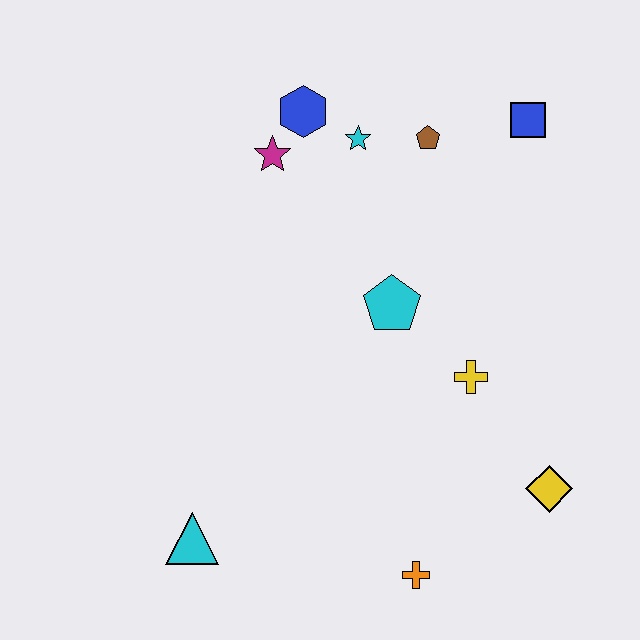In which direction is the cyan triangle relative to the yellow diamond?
The cyan triangle is to the left of the yellow diamond.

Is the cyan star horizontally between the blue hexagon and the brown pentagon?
Yes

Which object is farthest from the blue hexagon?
The orange cross is farthest from the blue hexagon.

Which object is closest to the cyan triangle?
The orange cross is closest to the cyan triangle.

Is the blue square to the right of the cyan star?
Yes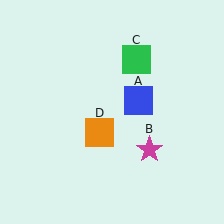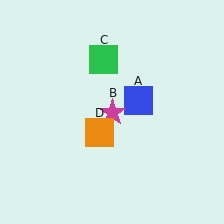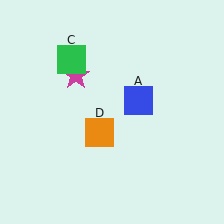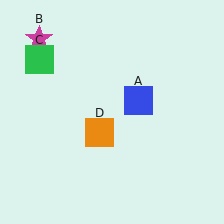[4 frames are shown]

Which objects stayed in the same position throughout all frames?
Blue square (object A) and orange square (object D) remained stationary.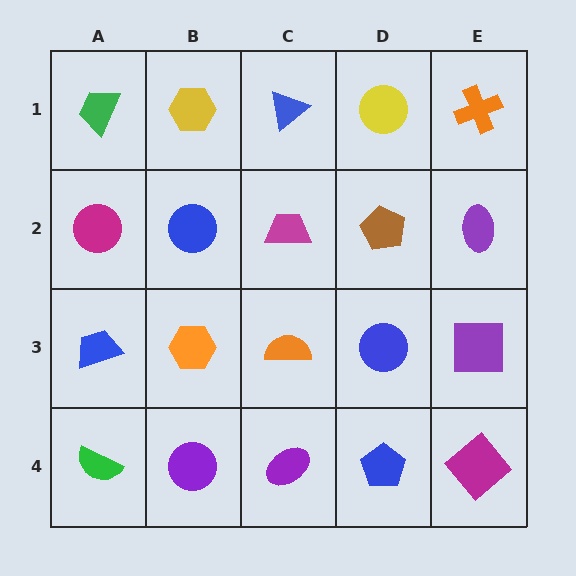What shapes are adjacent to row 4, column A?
A blue trapezoid (row 3, column A), a purple circle (row 4, column B).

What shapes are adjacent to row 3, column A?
A magenta circle (row 2, column A), a green semicircle (row 4, column A), an orange hexagon (row 3, column B).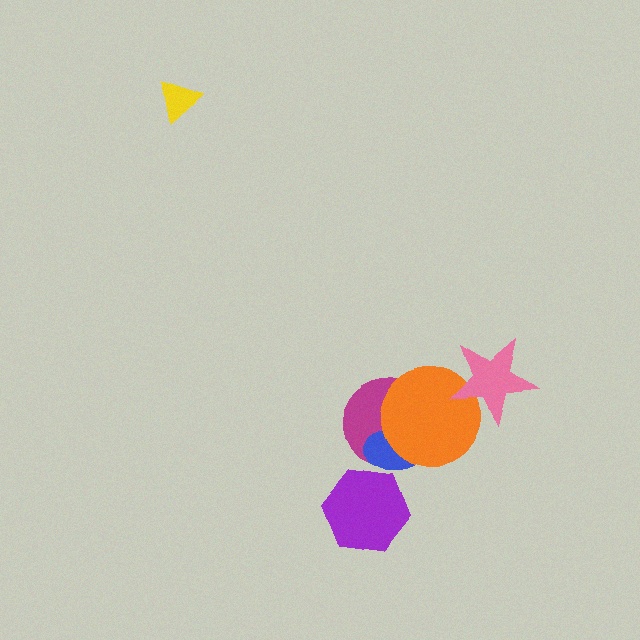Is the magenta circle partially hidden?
Yes, it is partially covered by another shape.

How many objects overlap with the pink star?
1 object overlaps with the pink star.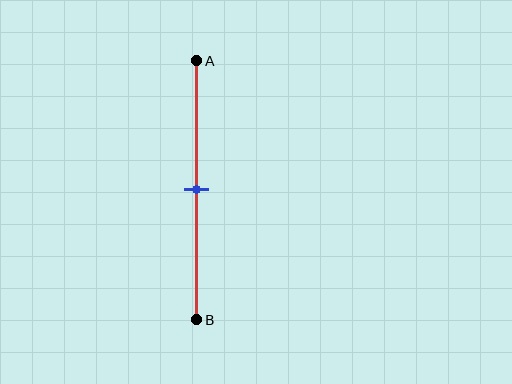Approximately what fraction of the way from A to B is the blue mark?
The blue mark is approximately 50% of the way from A to B.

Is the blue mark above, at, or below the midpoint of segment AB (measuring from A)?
The blue mark is approximately at the midpoint of segment AB.